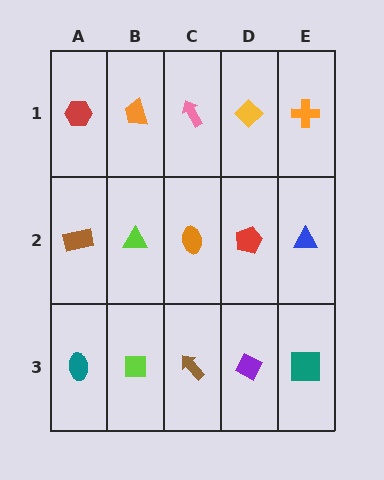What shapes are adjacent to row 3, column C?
An orange ellipse (row 2, column C), a lime square (row 3, column B), a purple diamond (row 3, column D).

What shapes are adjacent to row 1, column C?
An orange ellipse (row 2, column C), an orange trapezoid (row 1, column B), a yellow diamond (row 1, column D).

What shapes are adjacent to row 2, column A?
A red hexagon (row 1, column A), a teal ellipse (row 3, column A), a lime triangle (row 2, column B).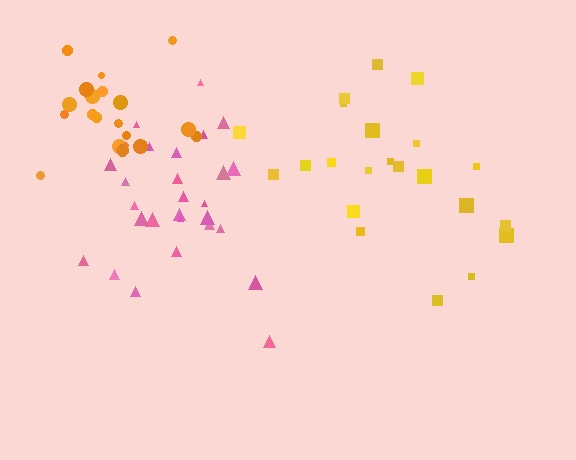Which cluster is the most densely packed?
Orange.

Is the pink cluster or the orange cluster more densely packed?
Orange.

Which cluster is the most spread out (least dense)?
Yellow.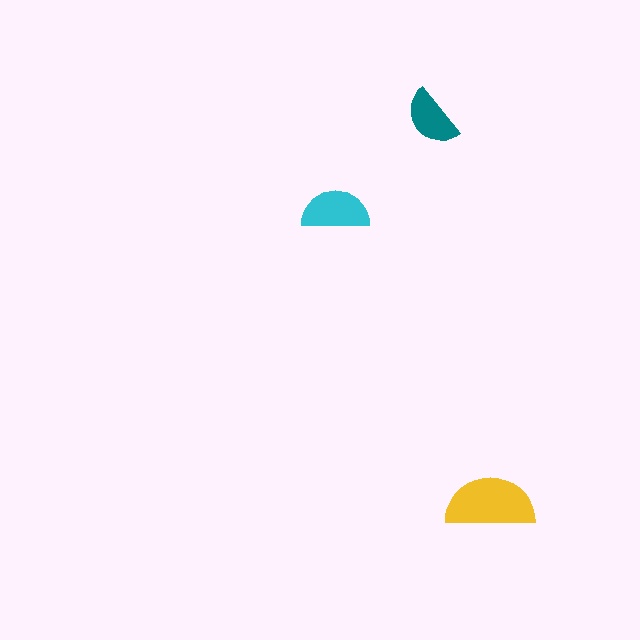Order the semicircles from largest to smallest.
the yellow one, the cyan one, the teal one.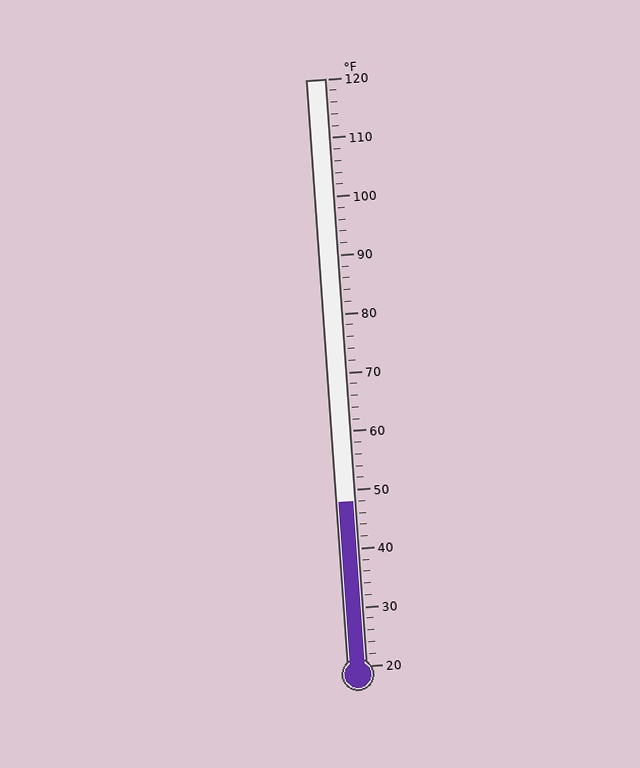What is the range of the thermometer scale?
The thermometer scale ranges from 20°F to 120°F.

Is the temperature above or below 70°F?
The temperature is below 70°F.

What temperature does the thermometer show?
The thermometer shows approximately 48°F.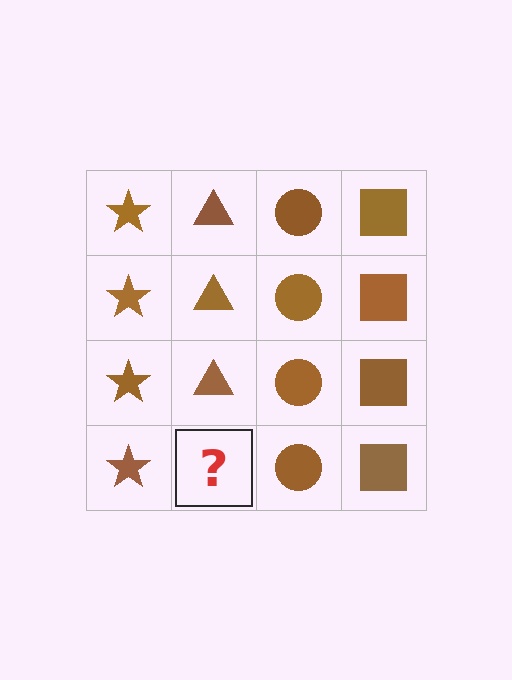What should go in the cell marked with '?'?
The missing cell should contain a brown triangle.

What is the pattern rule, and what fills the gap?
The rule is that each column has a consistent shape. The gap should be filled with a brown triangle.